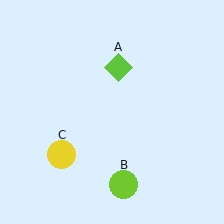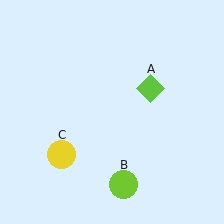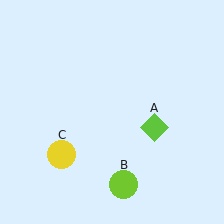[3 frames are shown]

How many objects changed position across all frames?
1 object changed position: lime diamond (object A).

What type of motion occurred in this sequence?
The lime diamond (object A) rotated clockwise around the center of the scene.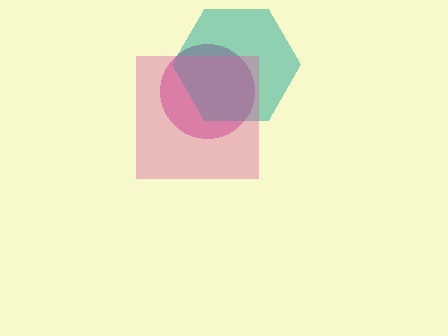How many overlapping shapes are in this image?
There are 3 overlapping shapes in the image.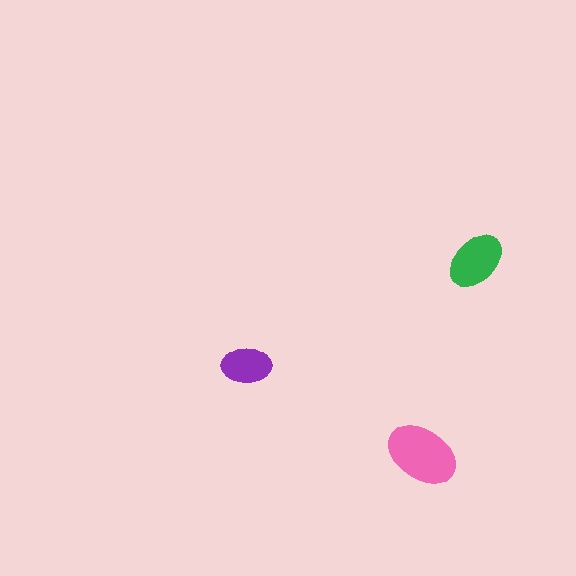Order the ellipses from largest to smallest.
the pink one, the green one, the purple one.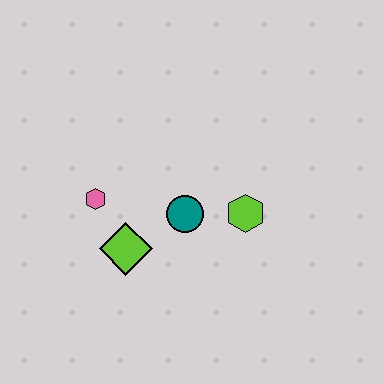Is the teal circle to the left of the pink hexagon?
No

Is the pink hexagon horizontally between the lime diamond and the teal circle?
No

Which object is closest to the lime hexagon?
The teal circle is closest to the lime hexagon.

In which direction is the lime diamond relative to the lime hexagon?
The lime diamond is to the left of the lime hexagon.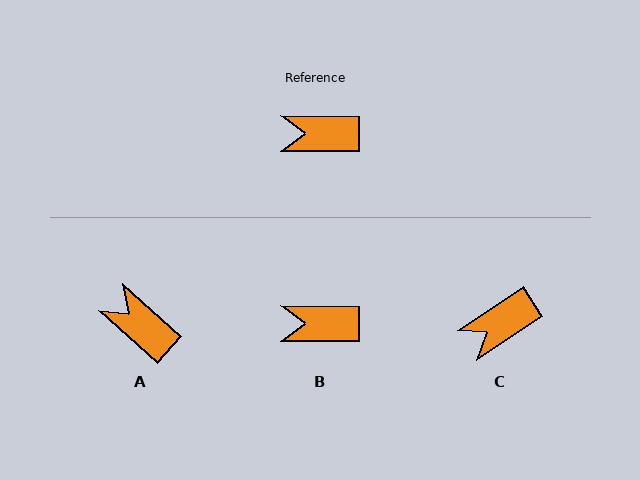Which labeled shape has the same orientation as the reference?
B.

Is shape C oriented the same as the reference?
No, it is off by about 34 degrees.